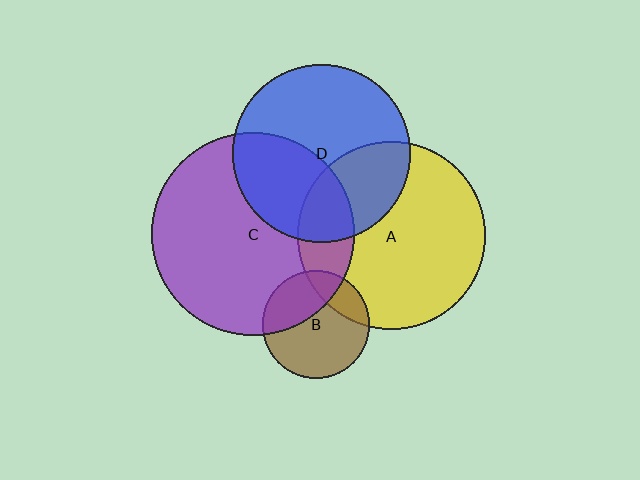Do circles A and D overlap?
Yes.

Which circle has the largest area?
Circle C (purple).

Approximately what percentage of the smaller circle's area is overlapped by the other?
Approximately 30%.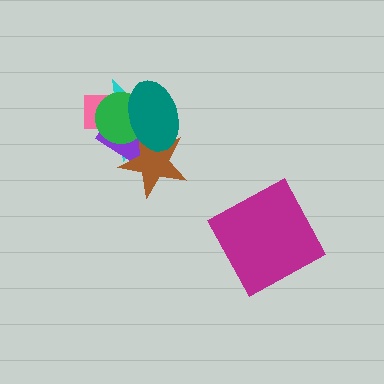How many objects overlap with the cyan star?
5 objects overlap with the cyan star.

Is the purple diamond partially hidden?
Yes, it is partially covered by another shape.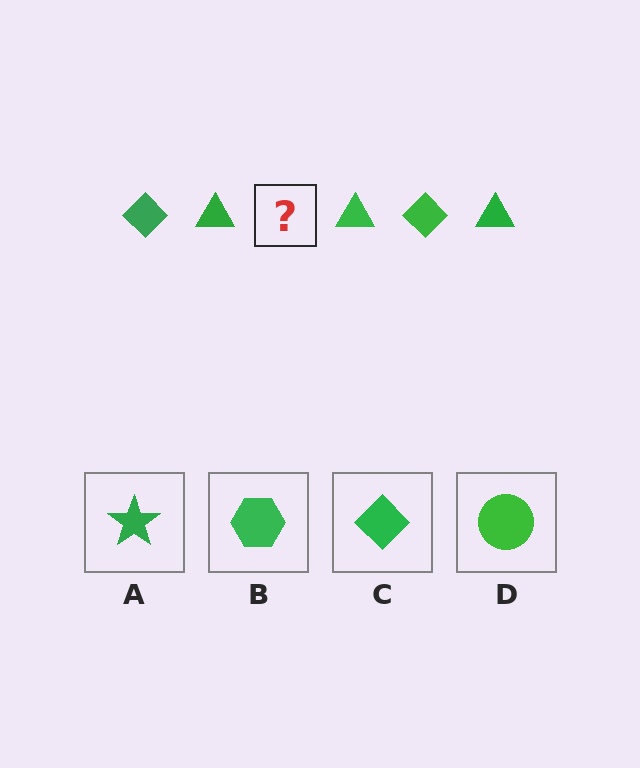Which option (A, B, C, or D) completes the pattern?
C.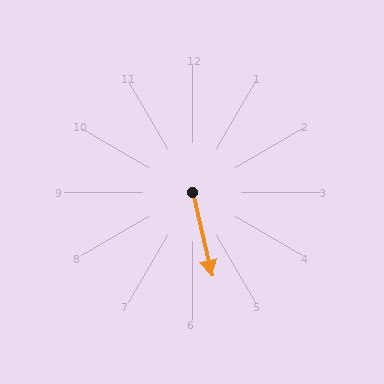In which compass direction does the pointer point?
South.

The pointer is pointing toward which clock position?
Roughly 6 o'clock.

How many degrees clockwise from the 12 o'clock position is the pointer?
Approximately 167 degrees.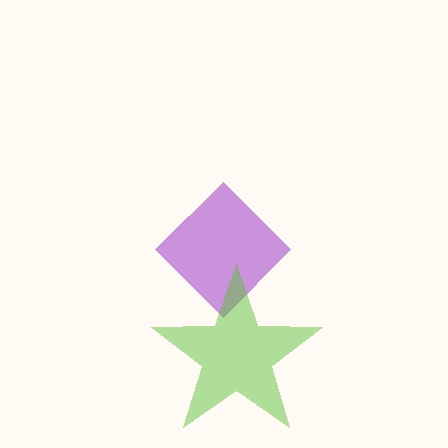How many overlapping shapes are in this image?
There are 2 overlapping shapes in the image.